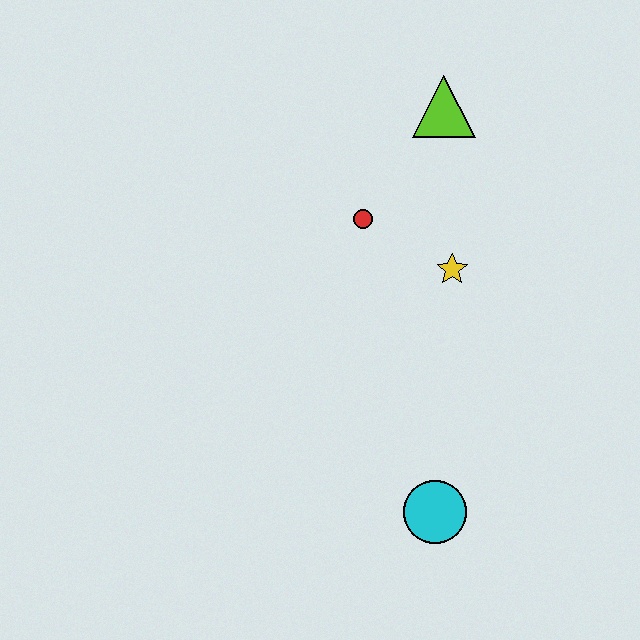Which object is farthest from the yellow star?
The cyan circle is farthest from the yellow star.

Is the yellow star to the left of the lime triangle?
No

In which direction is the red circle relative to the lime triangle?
The red circle is below the lime triangle.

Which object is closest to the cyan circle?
The yellow star is closest to the cyan circle.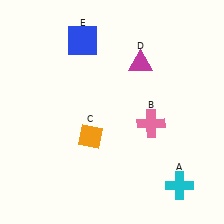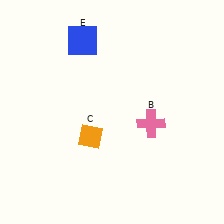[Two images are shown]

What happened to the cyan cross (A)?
The cyan cross (A) was removed in Image 2. It was in the bottom-right area of Image 1.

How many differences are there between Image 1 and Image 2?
There are 2 differences between the two images.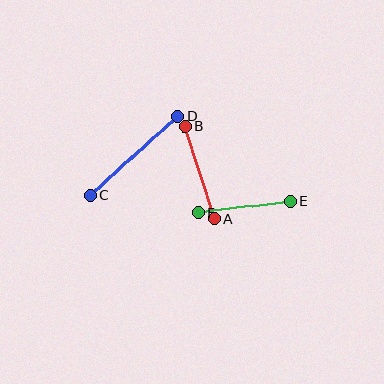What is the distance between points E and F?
The distance is approximately 93 pixels.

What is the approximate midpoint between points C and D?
The midpoint is at approximately (134, 156) pixels.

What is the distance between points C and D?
The distance is approximately 118 pixels.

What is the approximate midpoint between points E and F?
The midpoint is at approximately (244, 207) pixels.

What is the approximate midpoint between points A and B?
The midpoint is at approximately (199, 173) pixels.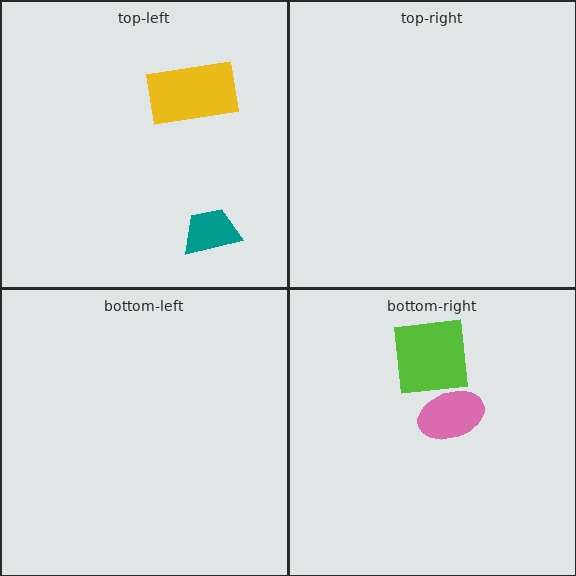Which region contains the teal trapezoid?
The top-left region.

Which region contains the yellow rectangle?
The top-left region.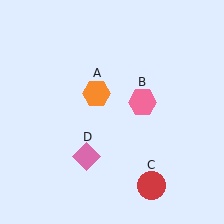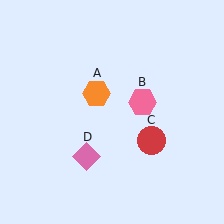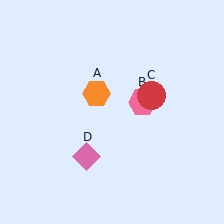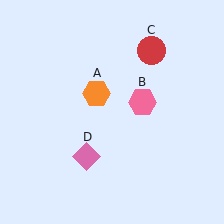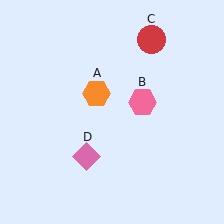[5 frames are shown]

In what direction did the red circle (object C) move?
The red circle (object C) moved up.